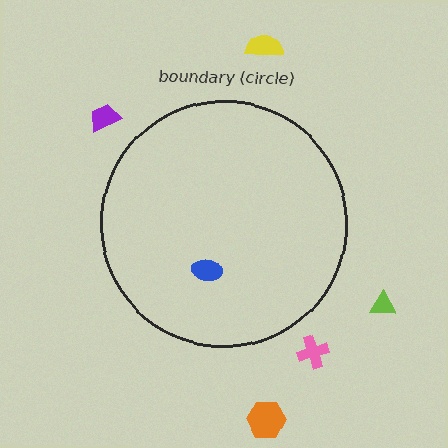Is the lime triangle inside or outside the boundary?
Outside.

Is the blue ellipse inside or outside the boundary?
Inside.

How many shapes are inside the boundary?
1 inside, 5 outside.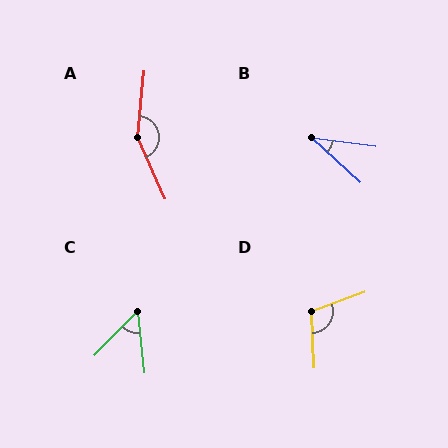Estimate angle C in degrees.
Approximately 51 degrees.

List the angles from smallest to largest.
B (35°), C (51°), D (108°), A (150°).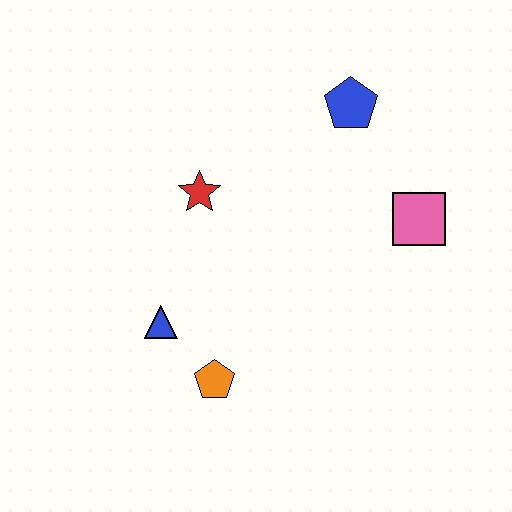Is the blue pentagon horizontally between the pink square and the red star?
Yes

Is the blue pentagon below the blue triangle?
No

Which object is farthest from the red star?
The pink square is farthest from the red star.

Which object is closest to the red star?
The blue triangle is closest to the red star.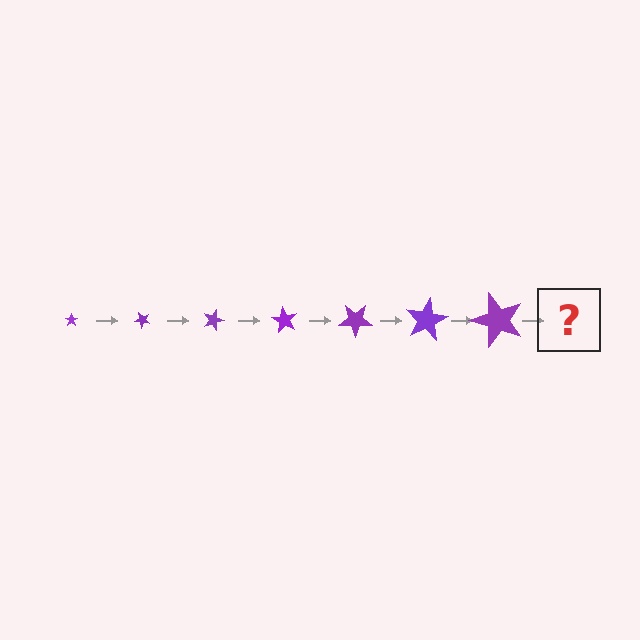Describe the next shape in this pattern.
It should be a star, larger than the previous one and rotated 315 degrees from the start.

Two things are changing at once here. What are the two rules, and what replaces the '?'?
The two rules are that the star grows larger each step and it rotates 45 degrees each step. The '?' should be a star, larger than the previous one and rotated 315 degrees from the start.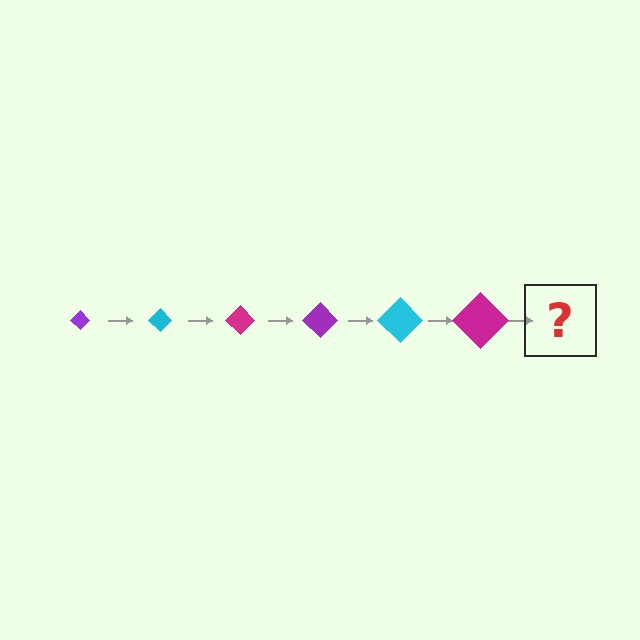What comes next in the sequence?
The next element should be a purple diamond, larger than the previous one.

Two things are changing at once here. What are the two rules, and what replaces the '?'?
The two rules are that the diamond grows larger each step and the color cycles through purple, cyan, and magenta. The '?' should be a purple diamond, larger than the previous one.